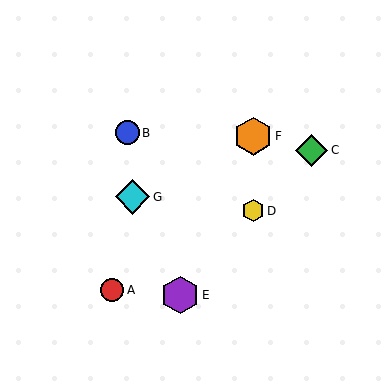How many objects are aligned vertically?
2 objects (D, F) are aligned vertically.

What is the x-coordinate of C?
Object C is at x≈312.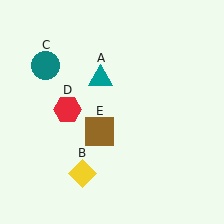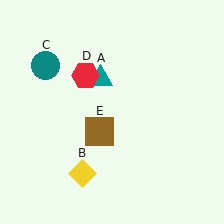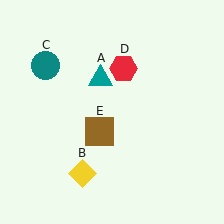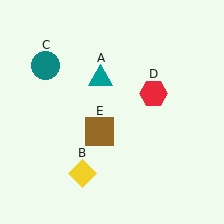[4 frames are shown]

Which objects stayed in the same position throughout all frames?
Teal triangle (object A) and yellow diamond (object B) and teal circle (object C) and brown square (object E) remained stationary.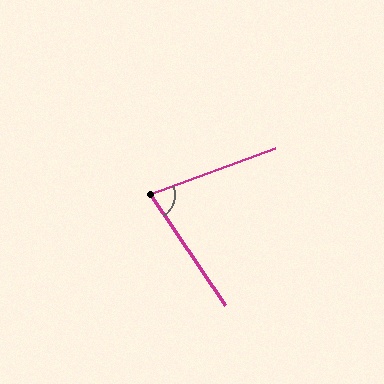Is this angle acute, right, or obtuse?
It is acute.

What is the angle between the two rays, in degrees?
Approximately 76 degrees.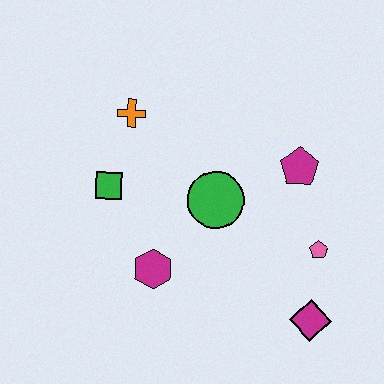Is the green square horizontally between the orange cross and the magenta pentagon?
No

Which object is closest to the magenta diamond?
The pink pentagon is closest to the magenta diamond.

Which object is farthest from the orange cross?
The magenta diamond is farthest from the orange cross.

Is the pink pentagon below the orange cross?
Yes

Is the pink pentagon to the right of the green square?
Yes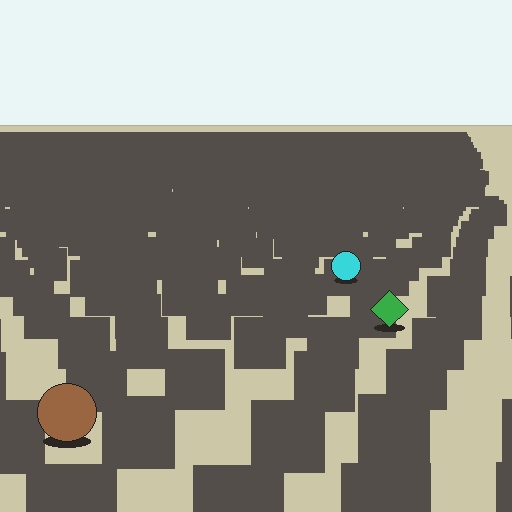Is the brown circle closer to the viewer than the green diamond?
Yes. The brown circle is closer — you can tell from the texture gradient: the ground texture is coarser near it.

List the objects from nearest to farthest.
From nearest to farthest: the brown circle, the green diamond, the cyan circle.